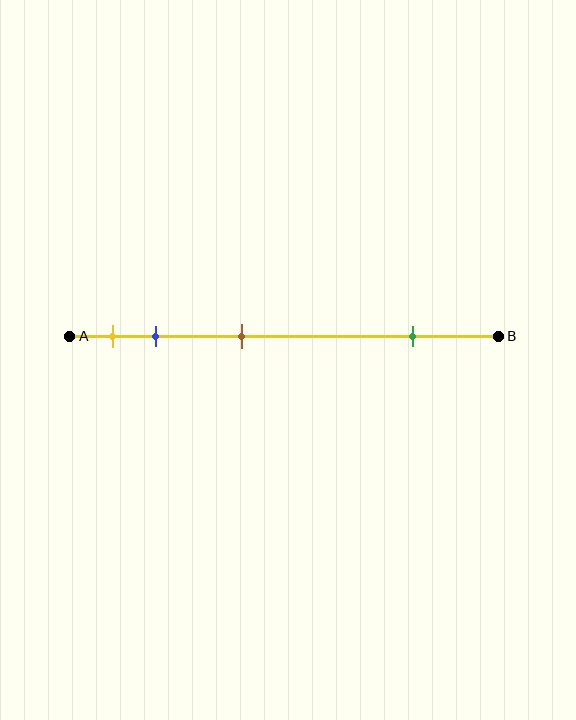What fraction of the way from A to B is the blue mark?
The blue mark is approximately 20% (0.2) of the way from A to B.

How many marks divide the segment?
There are 4 marks dividing the segment.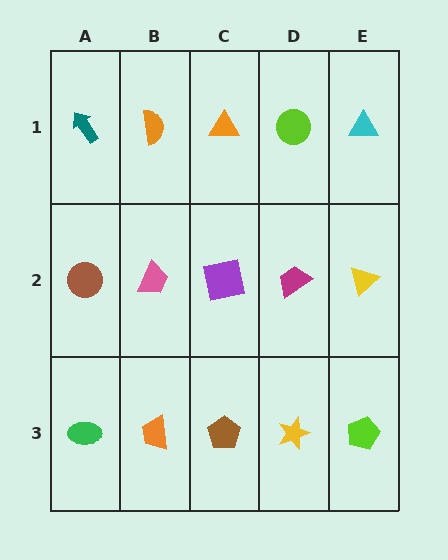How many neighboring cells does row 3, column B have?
3.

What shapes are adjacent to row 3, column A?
A brown circle (row 2, column A), an orange trapezoid (row 3, column B).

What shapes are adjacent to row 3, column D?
A magenta trapezoid (row 2, column D), a brown pentagon (row 3, column C), a lime pentagon (row 3, column E).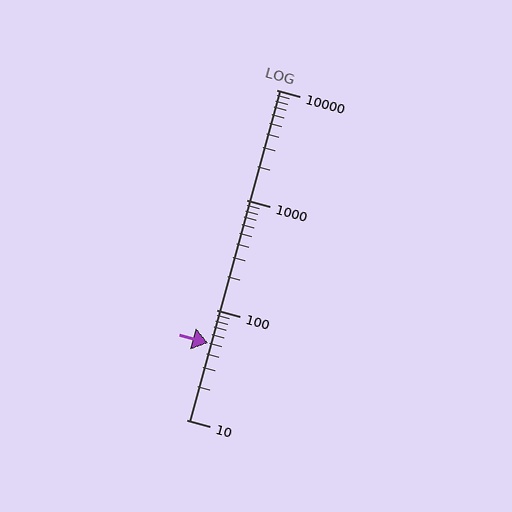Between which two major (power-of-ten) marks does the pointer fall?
The pointer is between 10 and 100.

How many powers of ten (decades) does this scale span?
The scale spans 3 decades, from 10 to 10000.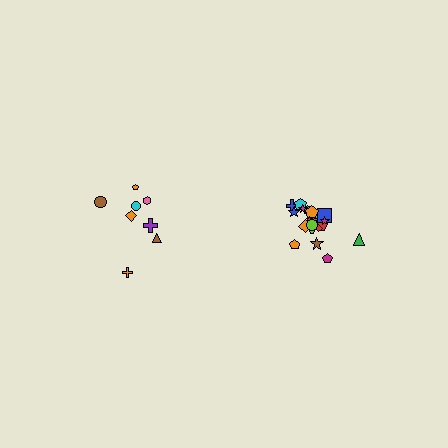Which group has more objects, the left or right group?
The right group.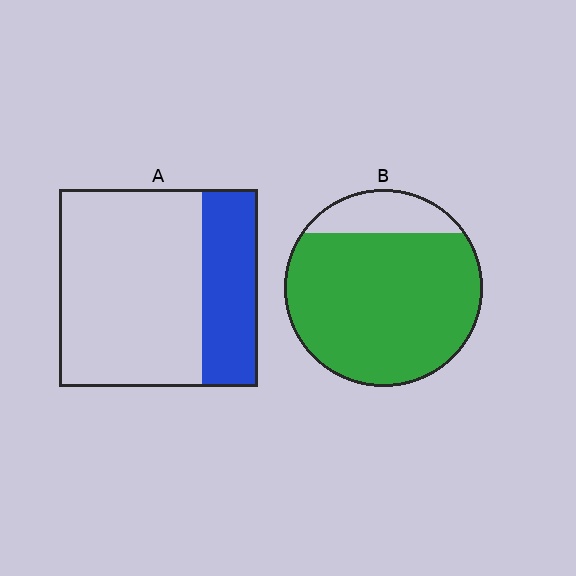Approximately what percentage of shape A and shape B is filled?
A is approximately 30% and B is approximately 85%.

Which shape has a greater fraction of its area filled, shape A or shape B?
Shape B.